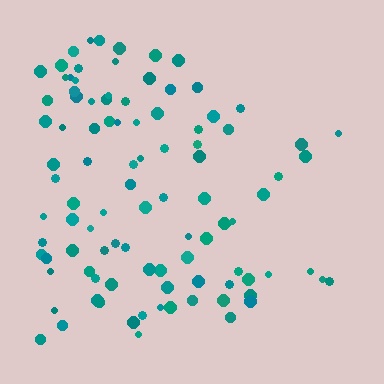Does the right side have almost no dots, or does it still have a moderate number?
Still a moderate number, just noticeably fewer than the left.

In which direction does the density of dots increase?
From right to left, with the left side densest.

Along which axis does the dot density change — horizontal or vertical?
Horizontal.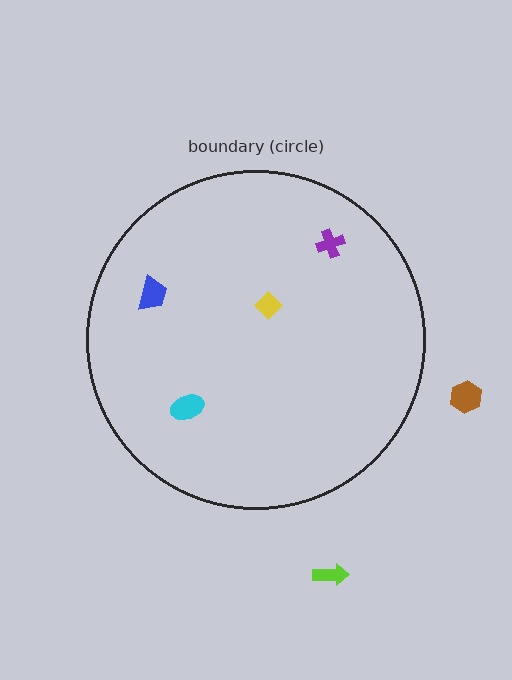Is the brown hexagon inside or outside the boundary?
Outside.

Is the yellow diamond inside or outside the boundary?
Inside.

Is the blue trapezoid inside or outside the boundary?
Inside.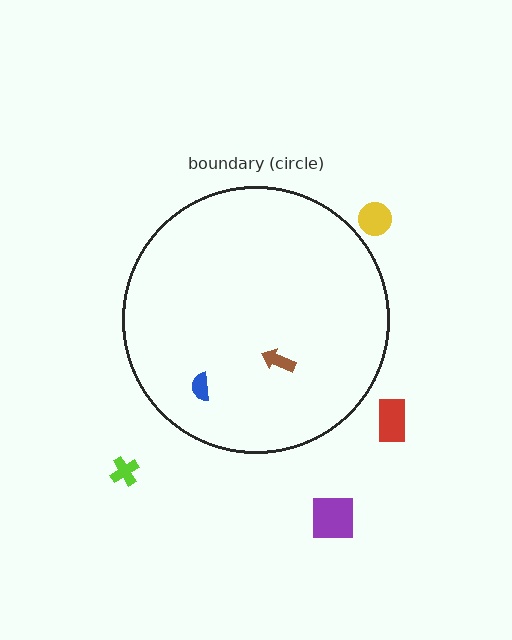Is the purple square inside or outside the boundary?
Outside.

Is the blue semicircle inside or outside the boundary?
Inside.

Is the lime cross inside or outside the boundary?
Outside.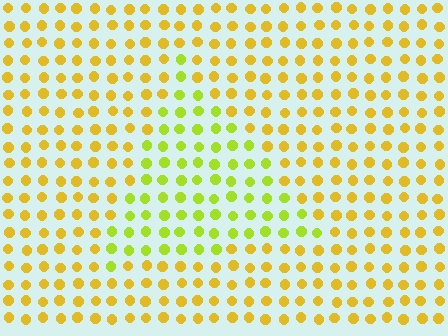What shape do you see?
I see a triangle.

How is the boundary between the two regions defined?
The boundary is defined purely by a slight shift in hue (about 32 degrees). Spacing, size, and orientation are identical on both sides.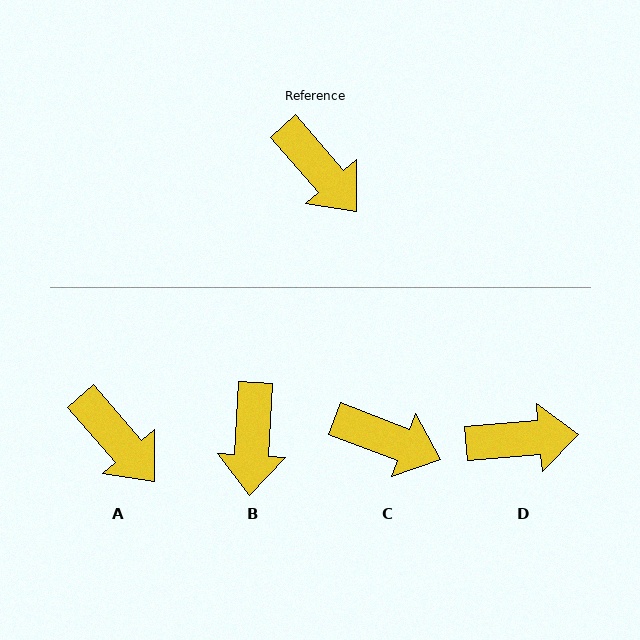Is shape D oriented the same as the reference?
No, it is off by about 54 degrees.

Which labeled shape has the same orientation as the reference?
A.